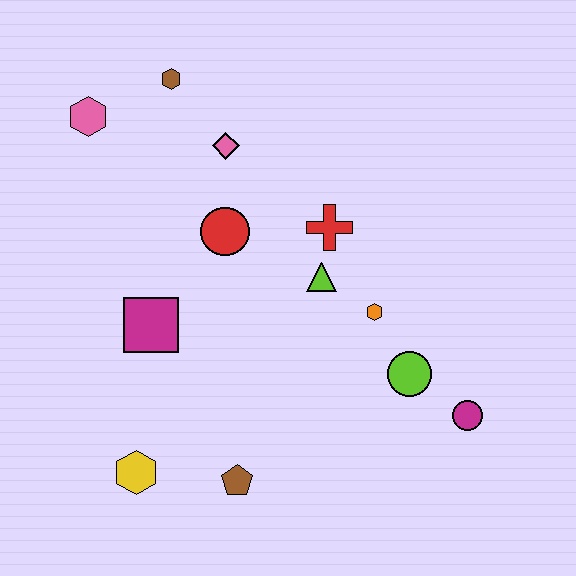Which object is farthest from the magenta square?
The magenta circle is farthest from the magenta square.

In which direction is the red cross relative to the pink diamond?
The red cross is to the right of the pink diamond.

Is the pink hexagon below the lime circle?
No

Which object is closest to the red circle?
The pink diamond is closest to the red circle.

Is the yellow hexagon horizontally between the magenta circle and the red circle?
No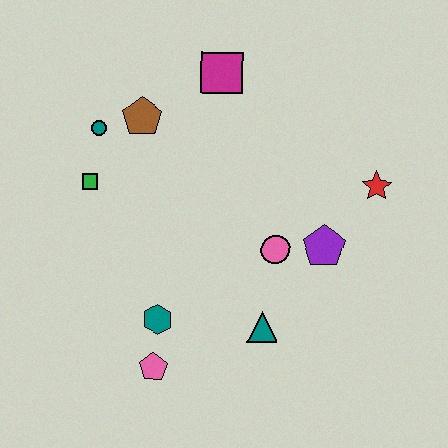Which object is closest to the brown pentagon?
The teal circle is closest to the brown pentagon.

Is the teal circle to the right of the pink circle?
No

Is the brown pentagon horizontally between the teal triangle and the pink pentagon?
No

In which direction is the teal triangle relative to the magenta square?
The teal triangle is below the magenta square.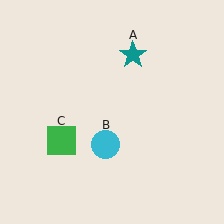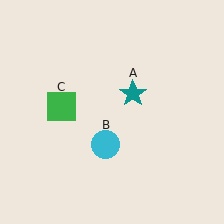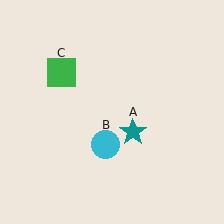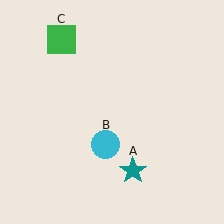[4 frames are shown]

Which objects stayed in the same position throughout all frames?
Cyan circle (object B) remained stationary.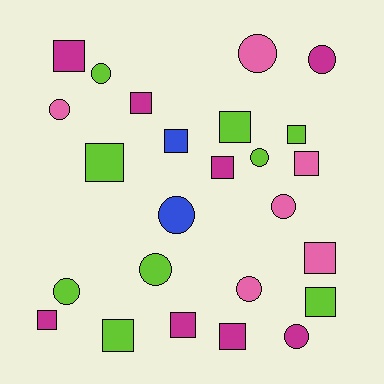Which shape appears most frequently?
Square, with 14 objects.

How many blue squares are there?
There is 1 blue square.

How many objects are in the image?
There are 25 objects.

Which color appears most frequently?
Lime, with 9 objects.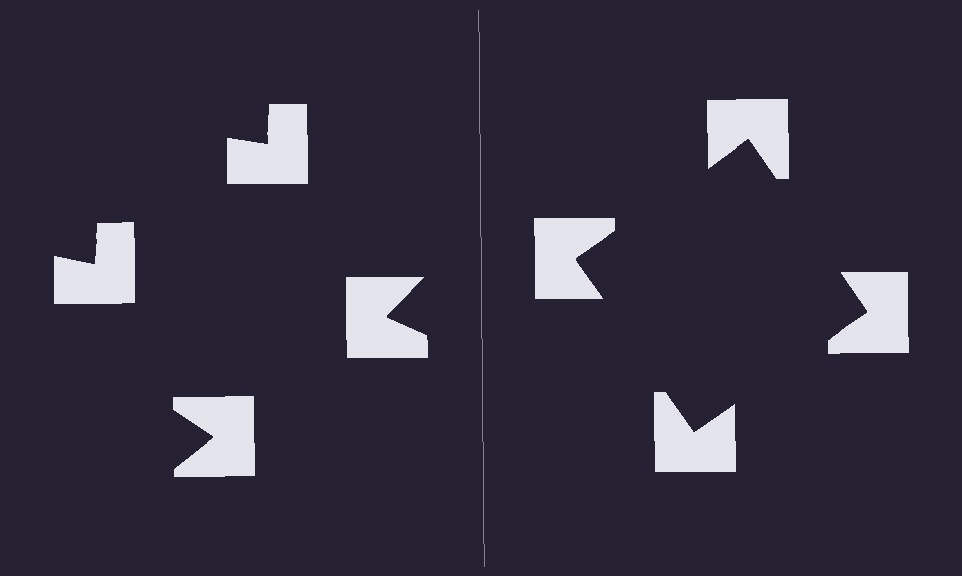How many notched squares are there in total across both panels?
8 — 4 on each side.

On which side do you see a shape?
An illusory square appears on the right side. On the left side the wedge cuts are rotated, so no coherent shape forms.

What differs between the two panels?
The notched squares are positioned identically on both sides; only the wedge orientations differ. On the right they align to a square; on the left they are misaligned.